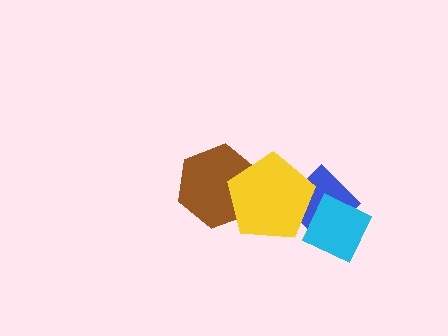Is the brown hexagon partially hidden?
Yes, it is partially covered by another shape.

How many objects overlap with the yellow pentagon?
2 objects overlap with the yellow pentagon.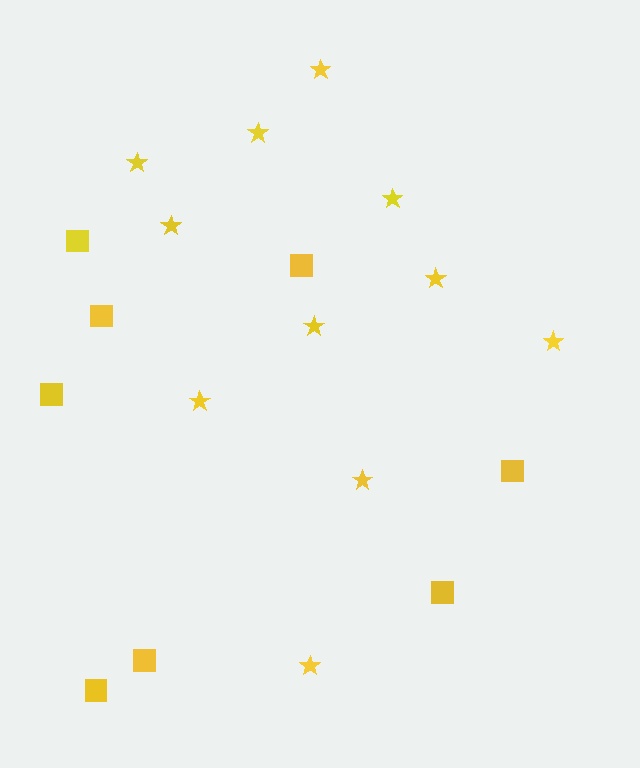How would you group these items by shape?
There are 2 groups: one group of squares (8) and one group of stars (11).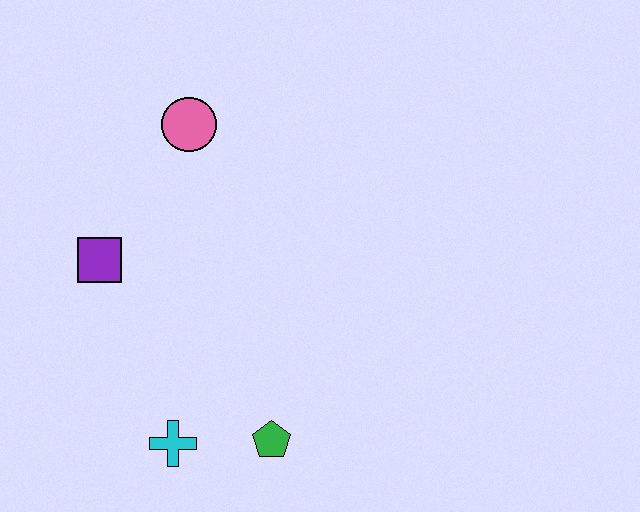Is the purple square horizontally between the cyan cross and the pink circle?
No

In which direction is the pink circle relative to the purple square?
The pink circle is above the purple square.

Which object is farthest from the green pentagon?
The pink circle is farthest from the green pentagon.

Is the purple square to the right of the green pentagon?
No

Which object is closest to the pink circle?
The purple square is closest to the pink circle.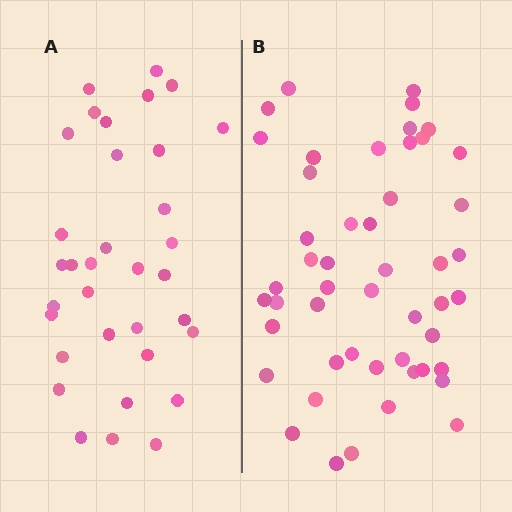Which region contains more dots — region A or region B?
Region B (the right region) has more dots.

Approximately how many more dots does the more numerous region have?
Region B has approximately 15 more dots than region A.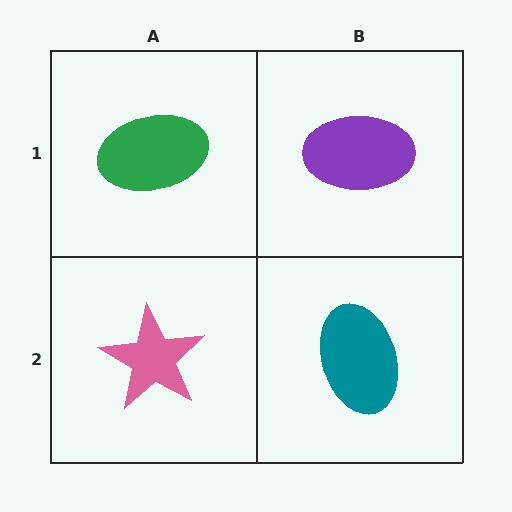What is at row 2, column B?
A teal ellipse.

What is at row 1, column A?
A green ellipse.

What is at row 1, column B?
A purple ellipse.